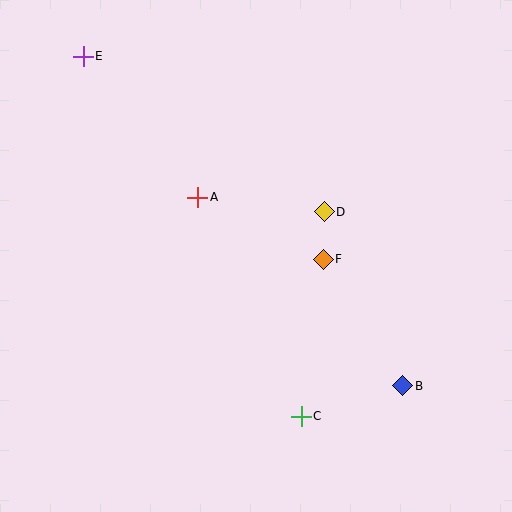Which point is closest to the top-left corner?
Point E is closest to the top-left corner.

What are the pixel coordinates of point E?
Point E is at (83, 56).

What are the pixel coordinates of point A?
Point A is at (198, 197).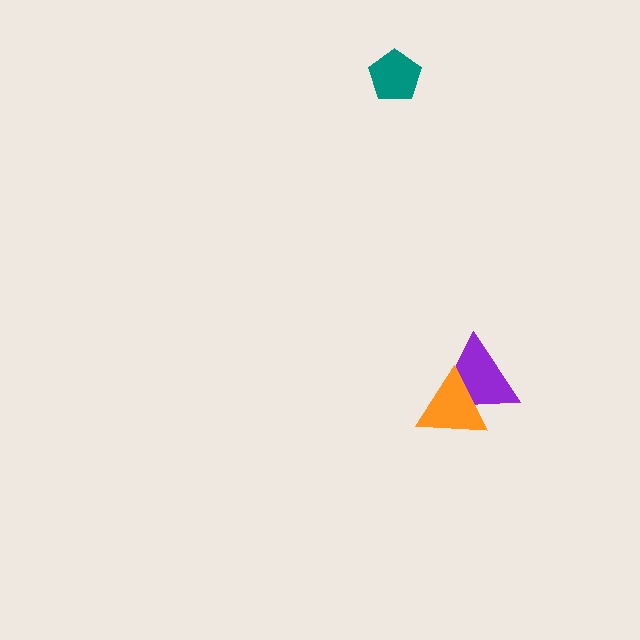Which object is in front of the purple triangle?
The orange triangle is in front of the purple triangle.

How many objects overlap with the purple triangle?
1 object overlaps with the purple triangle.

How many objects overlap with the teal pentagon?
0 objects overlap with the teal pentagon.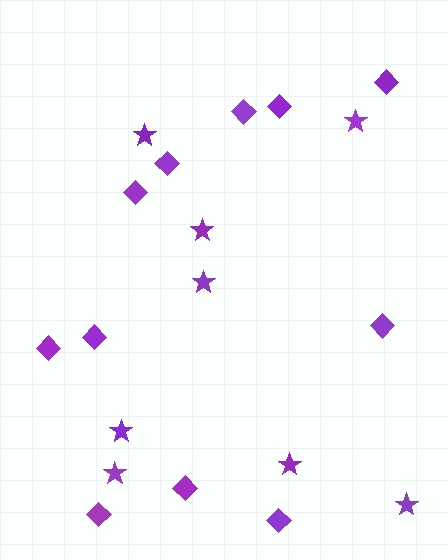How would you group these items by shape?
There are 2 groups: one group of diamonds (11) and one group of stars (8).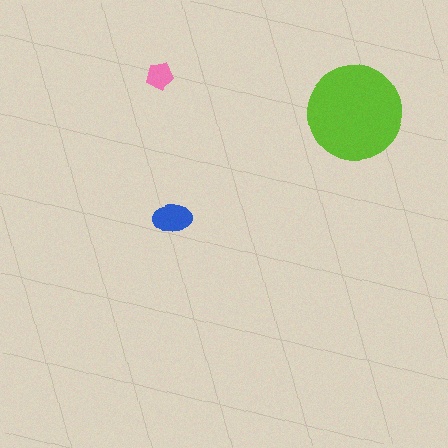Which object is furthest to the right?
The lime circle is rightmost.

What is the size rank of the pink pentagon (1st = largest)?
3rd.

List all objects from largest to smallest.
The lime circle, the blue ellipse, the pink pentagon.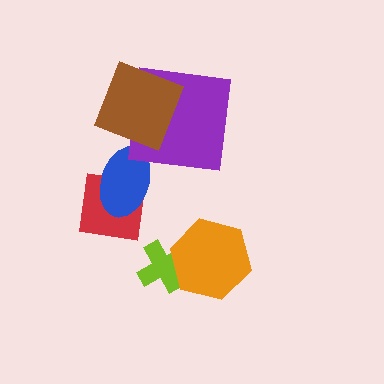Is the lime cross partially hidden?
Yes, it is partially covered by another shape.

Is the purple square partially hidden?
Yes, it is partially covered by another shape.